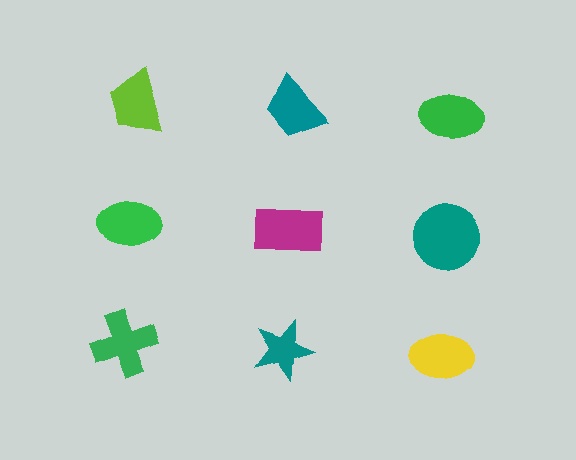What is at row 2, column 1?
A green ellipse.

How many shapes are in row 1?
3 shapes.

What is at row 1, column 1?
A lime trapezoid.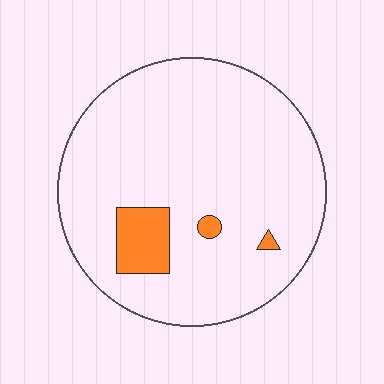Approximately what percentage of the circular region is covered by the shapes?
Approximately 10%.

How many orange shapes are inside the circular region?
3.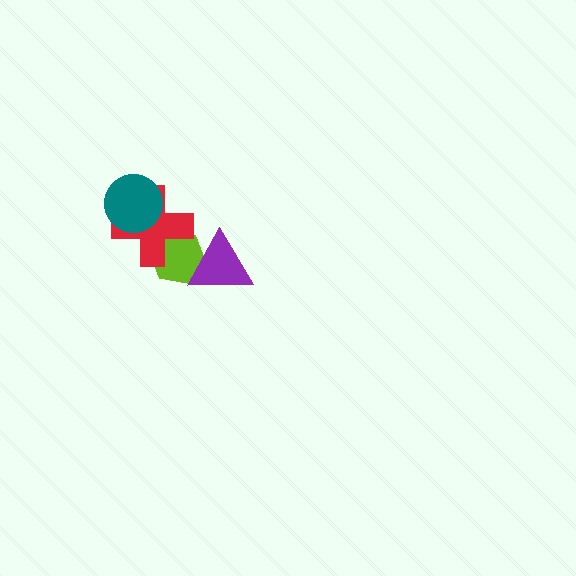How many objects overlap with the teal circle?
1 object overlaps with the teal circle.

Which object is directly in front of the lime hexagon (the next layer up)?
The red cross is directly in front of the lime hexagon.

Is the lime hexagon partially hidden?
Yes, it is partially covered by another shape.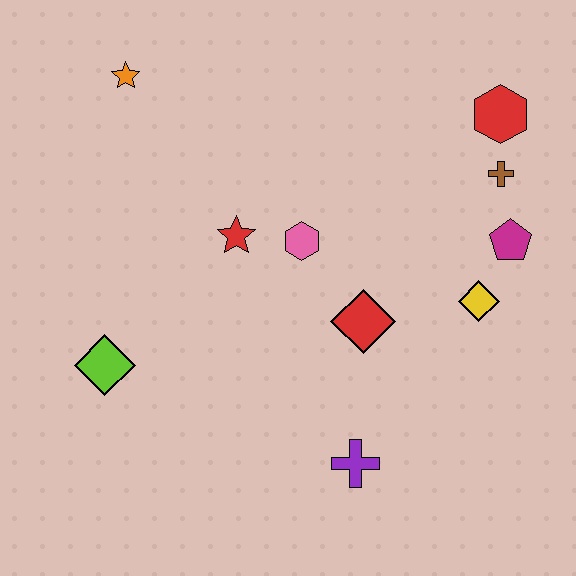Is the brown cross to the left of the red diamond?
No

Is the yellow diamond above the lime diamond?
Yes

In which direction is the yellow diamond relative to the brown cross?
The yellow diamond is below the brown cross.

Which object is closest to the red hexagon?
The brown cross is closest to the red hexagon.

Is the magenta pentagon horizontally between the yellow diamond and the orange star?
No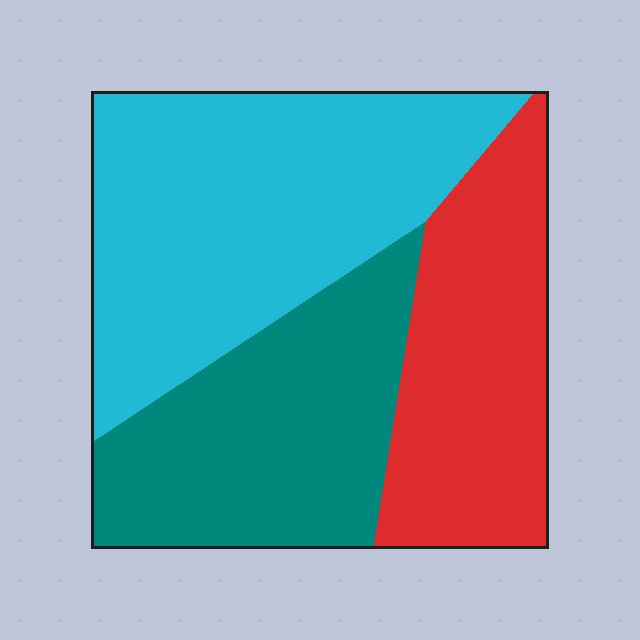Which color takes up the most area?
Cyan, at roughly 40%.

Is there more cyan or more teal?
Cyan.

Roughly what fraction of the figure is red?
Red covers roughly 30% of the figure.